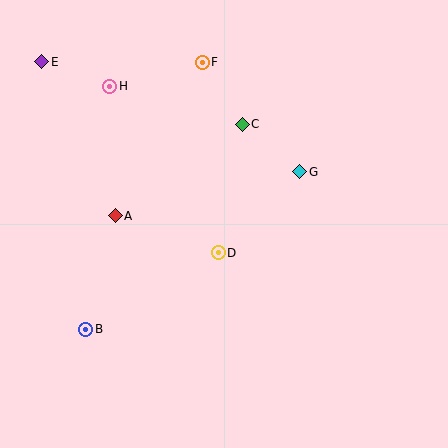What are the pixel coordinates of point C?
Point C is at (242, 124).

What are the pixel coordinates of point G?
Point G is at (300, 172).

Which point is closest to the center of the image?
Point D at (218, 253) is closest to the center.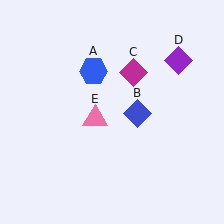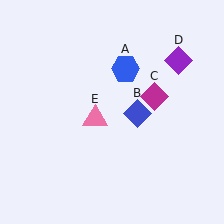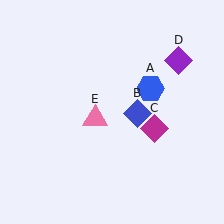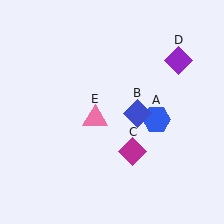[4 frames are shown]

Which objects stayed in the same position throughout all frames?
Blue diamond (object B) and purple diamond (object D) and pink triangle (object E) remained stationary.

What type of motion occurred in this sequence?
The blue hexagon (object A), magenta diamond (object C) rotated clockwise around the center of the scene.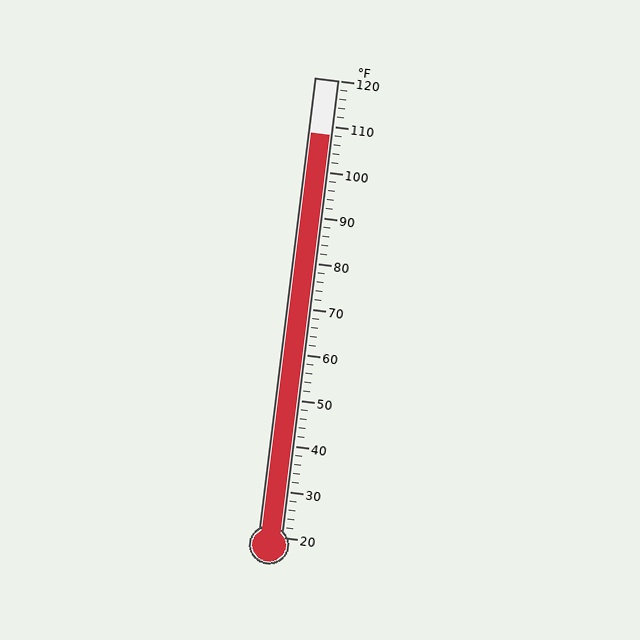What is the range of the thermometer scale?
The thermometer scale ranges from 20°F to 120°F.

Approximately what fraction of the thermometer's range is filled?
The thermometer is filled to approximately 90% of its range.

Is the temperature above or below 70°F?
The temperature is above 70°F.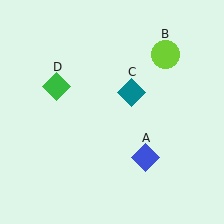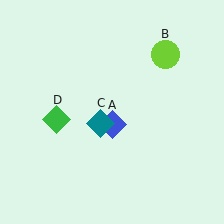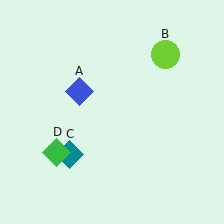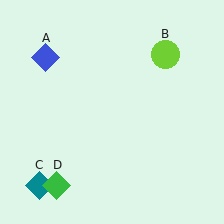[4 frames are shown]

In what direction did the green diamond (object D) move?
The green diamond (object D) moved down.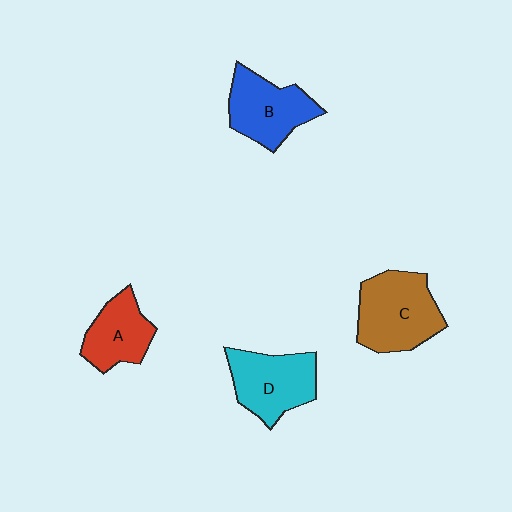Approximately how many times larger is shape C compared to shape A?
Approximately 1.5 times.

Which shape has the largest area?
Shape C (brown).